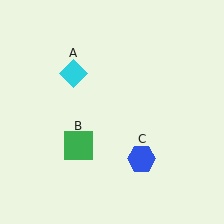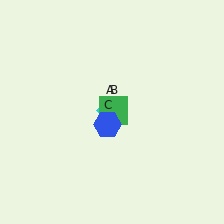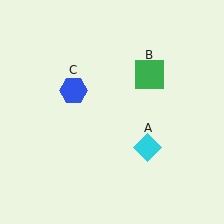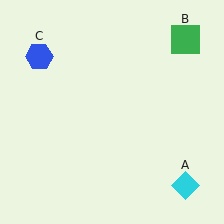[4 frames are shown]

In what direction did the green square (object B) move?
The green square (object B) moved up and to the right.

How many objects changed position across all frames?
3 objects changed position: cyan diamond (object A), green square (object B), blue hexagon (object C).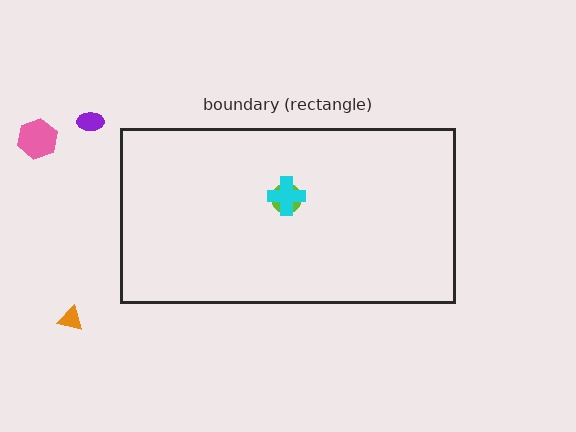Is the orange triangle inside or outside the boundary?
Outside.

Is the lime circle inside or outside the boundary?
Inside.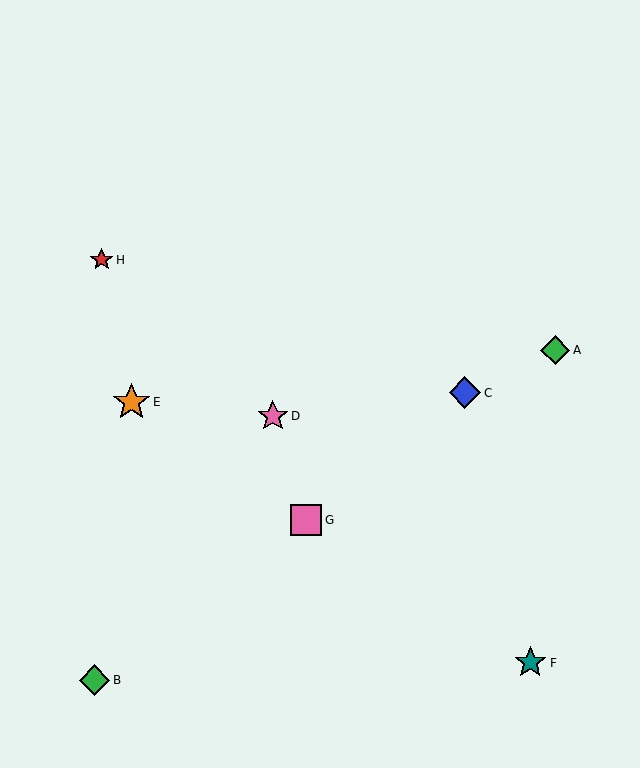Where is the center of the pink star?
The center of the pink star is at (273, 416).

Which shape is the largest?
The orange star (labeled E) is the largest.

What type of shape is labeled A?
Shape A is a green diamond.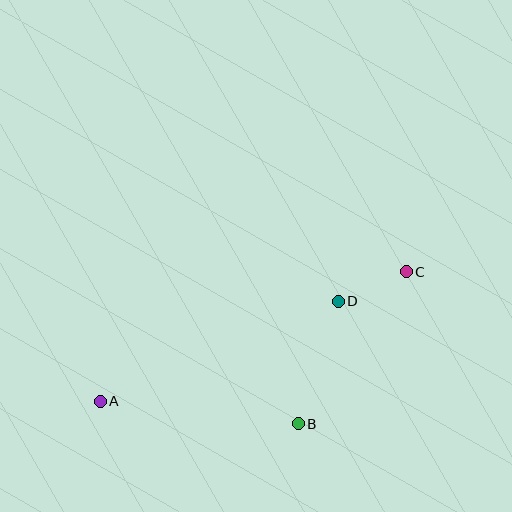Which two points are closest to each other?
Points C and D are closest to each other.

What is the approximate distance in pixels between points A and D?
The distance between A and D is approximately 258 pixels.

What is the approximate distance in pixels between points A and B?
The distance between A and B is approximately 199 pixels.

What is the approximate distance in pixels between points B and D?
The distance between B and D is approximately 129 pixels.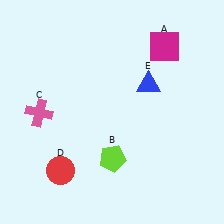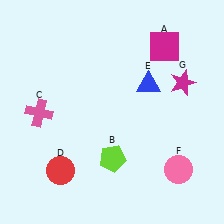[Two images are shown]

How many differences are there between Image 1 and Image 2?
There are 2 differences between the two images.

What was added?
A pink circle (F), a magenta star (G) were added in Image 2.